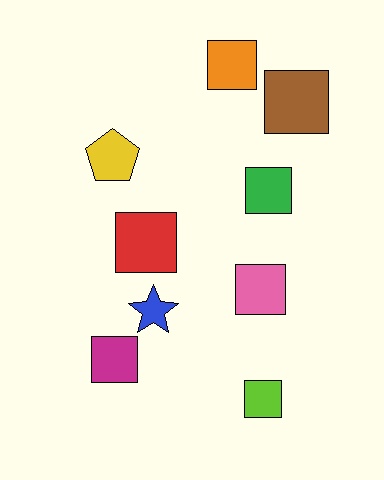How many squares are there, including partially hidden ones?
There are 7 squares.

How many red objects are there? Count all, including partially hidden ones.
There is 1 red object.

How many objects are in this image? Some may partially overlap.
There are 9 objects.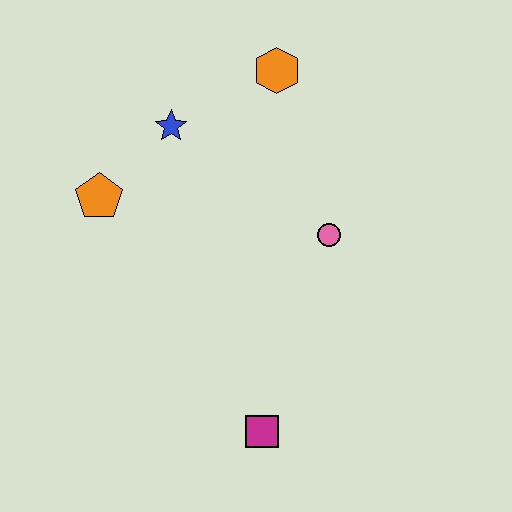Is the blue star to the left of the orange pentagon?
No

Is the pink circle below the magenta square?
No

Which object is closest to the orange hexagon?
The blue star is closest to the orange hexagon.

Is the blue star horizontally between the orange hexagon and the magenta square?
No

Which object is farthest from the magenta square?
The orange hexagon is farthest from the magenta square.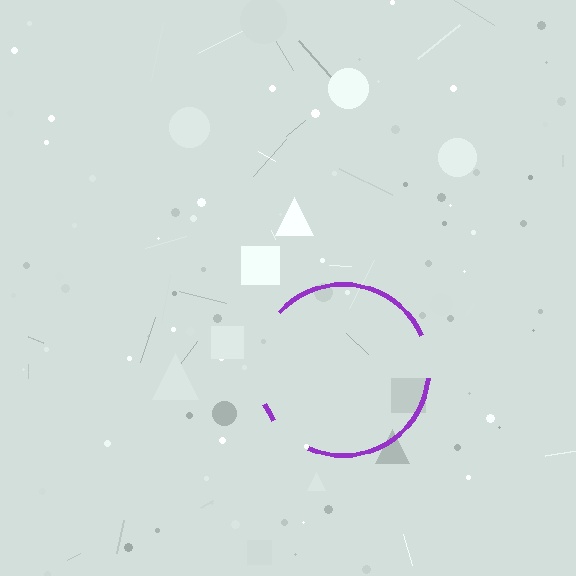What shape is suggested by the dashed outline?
The dashed outline suggests a circle.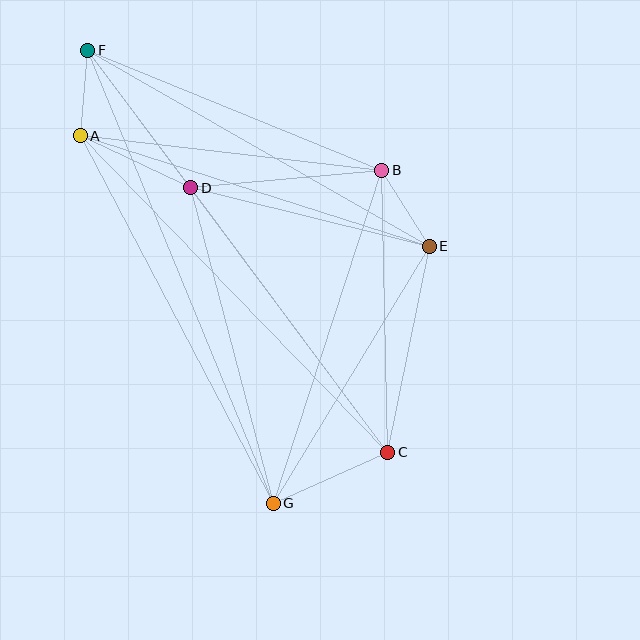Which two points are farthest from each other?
Points C and F are farthest from each other.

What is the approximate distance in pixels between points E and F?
The distance between E and F is approximately 394 pixels.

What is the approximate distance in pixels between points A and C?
The distance between A and C is approximately 441 pixels.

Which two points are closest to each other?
Points A and F are closest to each other.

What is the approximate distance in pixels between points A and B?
The distance between A and B is approximately 304 pixels.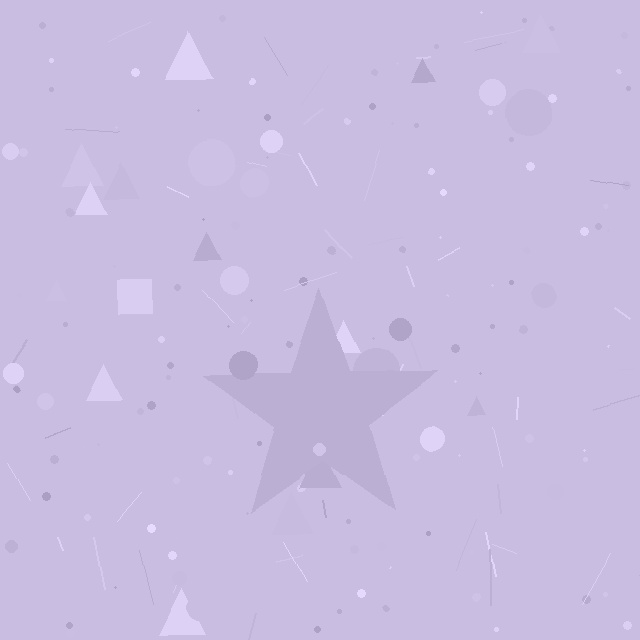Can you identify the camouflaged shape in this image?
The camouflaged shape is a star.